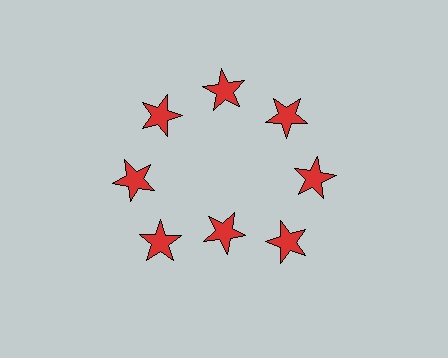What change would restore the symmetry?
The symmetry would be restored by moving it outward, back onto the ring so that all 8 stars sit at equal angles and equal distance from the center.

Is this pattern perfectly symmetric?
No. The 8 red stars are arranged in a ring, but one element near the 6 o'clock position is pulled inward toward the center, breaking the 8-fold rotational symmetry.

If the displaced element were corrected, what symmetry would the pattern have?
It would have 8-fold rotational symmetry — the pattern would map onto itself every 45 degrees.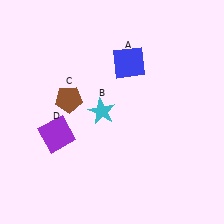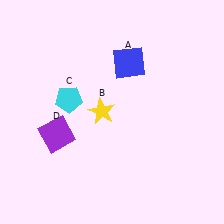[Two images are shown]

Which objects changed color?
B changed from cyan to yellow. C changed from brown to cyan.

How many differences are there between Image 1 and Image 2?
There are 2 differences between the two images.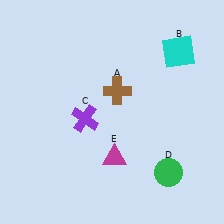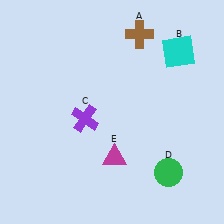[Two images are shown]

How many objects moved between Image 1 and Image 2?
1 object moved between the two images.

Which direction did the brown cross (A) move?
The brown cross (A) moved up.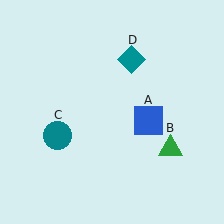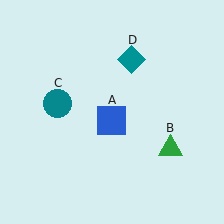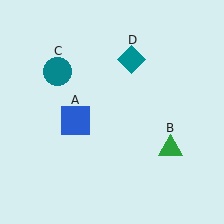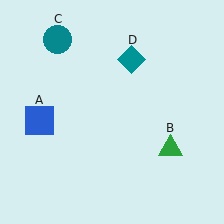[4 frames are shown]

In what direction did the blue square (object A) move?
The blue square (object A) moved left.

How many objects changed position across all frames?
2 objects changed position: blue square (object A), teal circle (object C).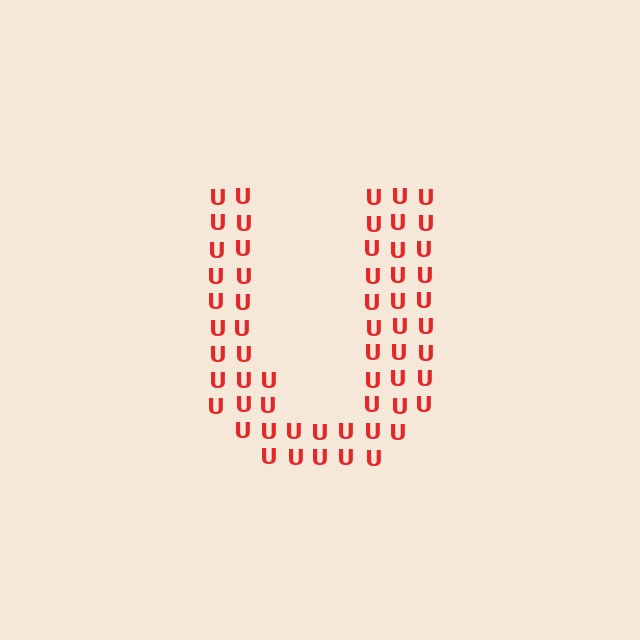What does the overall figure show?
The overall figure shows the letter U.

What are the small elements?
The small elements are letter U's.